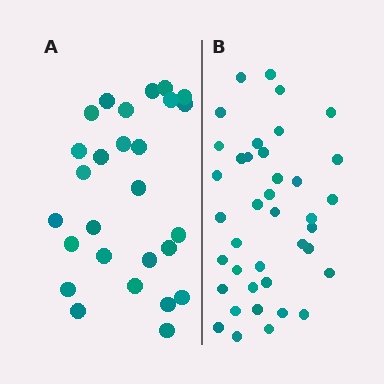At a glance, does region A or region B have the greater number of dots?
Region B (the right region) has more dots.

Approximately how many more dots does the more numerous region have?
Region B has roughly 12 or so more dots than region A.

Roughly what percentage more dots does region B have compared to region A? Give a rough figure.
About 45% more.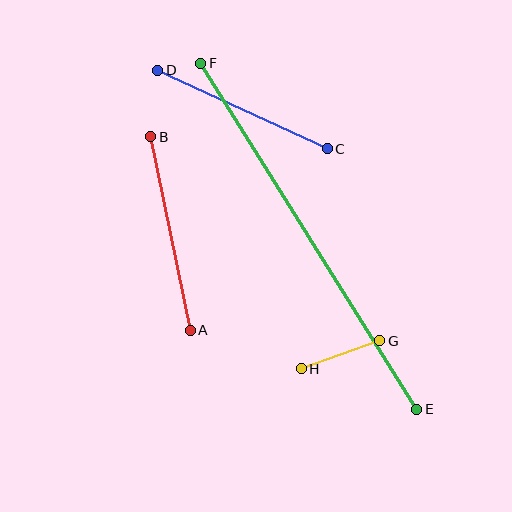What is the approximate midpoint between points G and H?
The midpoint is at approximately (341, 355) pixels.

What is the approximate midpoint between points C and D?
The midpoint is at approximately (242, 109) pixels.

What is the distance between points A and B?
The distance is approximately 197 pixels.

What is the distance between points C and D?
The distance is approximately 187 pixels.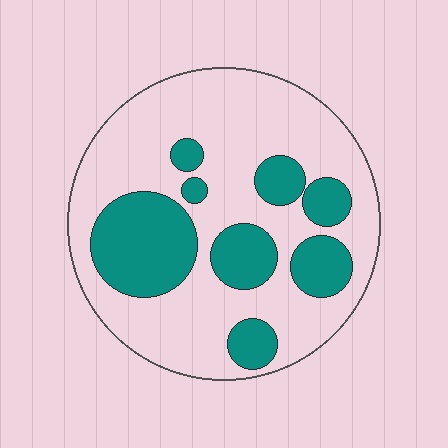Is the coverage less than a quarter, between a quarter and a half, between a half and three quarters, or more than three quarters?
Between a quarter and a half.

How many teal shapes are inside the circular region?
8.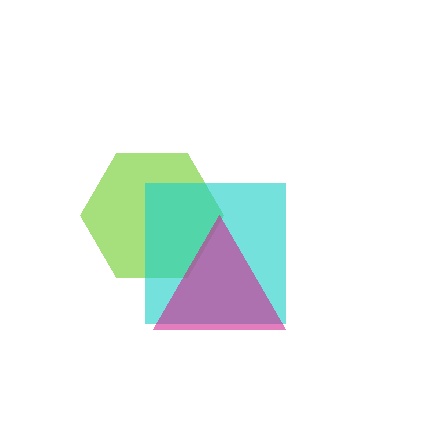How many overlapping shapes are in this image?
There are 3 overlapping shapes in the image.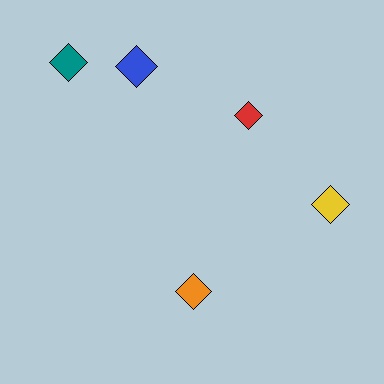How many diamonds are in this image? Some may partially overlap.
There are 5 diamonds.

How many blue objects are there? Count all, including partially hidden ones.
There is 1 blue object.